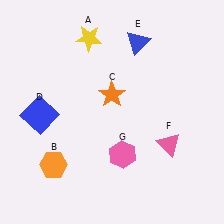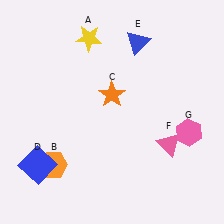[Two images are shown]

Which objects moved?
The objects that moved are: the blue square (D), the pink hexagon (G).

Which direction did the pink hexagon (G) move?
The pink hexagon (G) moved right.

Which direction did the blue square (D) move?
The blue square (D) moved down.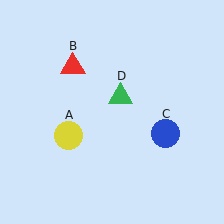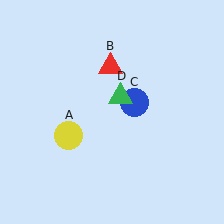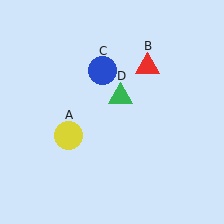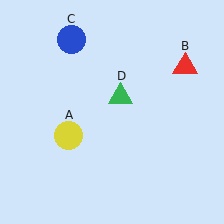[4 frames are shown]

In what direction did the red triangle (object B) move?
The red triangle (object B) moved right.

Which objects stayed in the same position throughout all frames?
Yellow circle (object A) and green triangle (object D) remained stationary.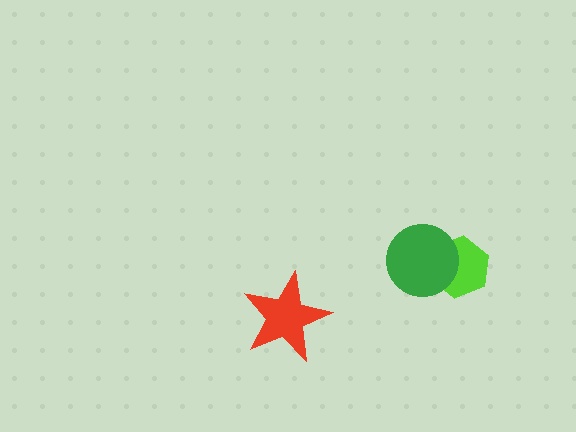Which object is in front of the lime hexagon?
The green circle is in front of the lime hexagon.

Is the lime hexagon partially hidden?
Yes, it is partially covered by another shape.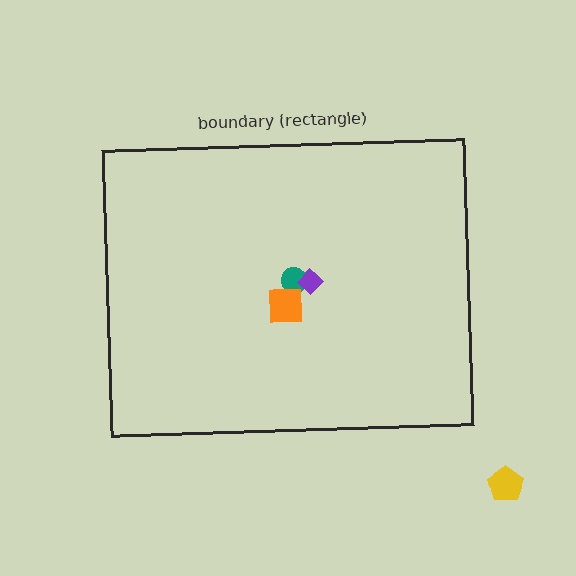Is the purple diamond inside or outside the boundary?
Inside.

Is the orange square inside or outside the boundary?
Inside.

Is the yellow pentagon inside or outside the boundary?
Outside.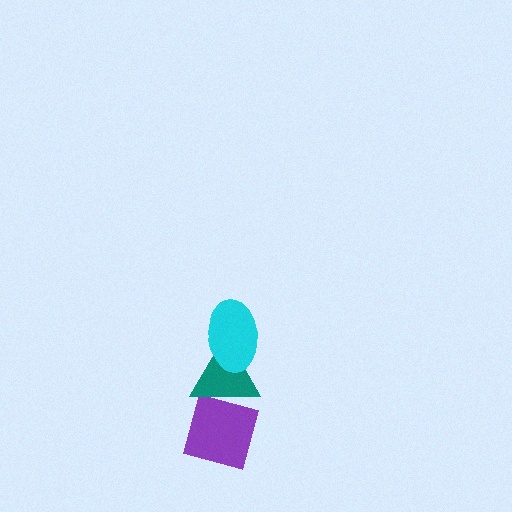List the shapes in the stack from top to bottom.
From top to bottom: the cyan ellipse, the teal triangle, the purple diamond.